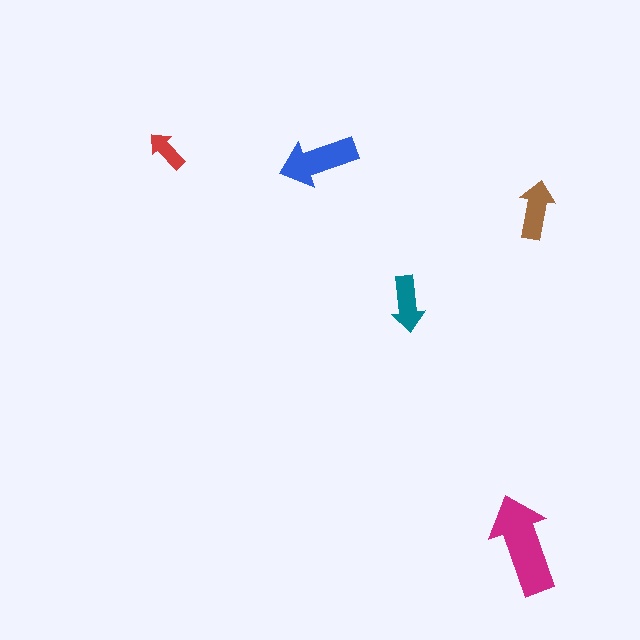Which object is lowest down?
The magenta arrow is bottommost.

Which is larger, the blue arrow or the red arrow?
The blue one.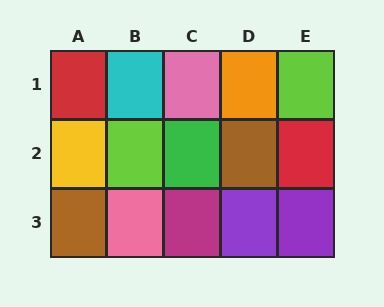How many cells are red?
2 cells are red.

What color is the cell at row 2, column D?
Brown.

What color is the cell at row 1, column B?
Cyan.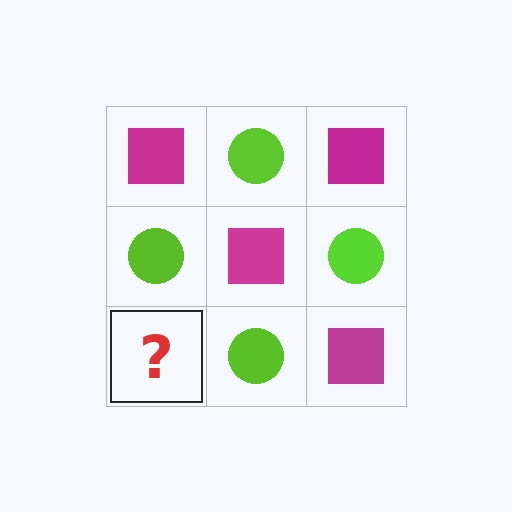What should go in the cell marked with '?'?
The missing cell should contain a magenta square.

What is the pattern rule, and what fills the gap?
The rule is that it alternates magenta square and lime circle in a checkerboard pattern. The gap should be filled with a magenta square.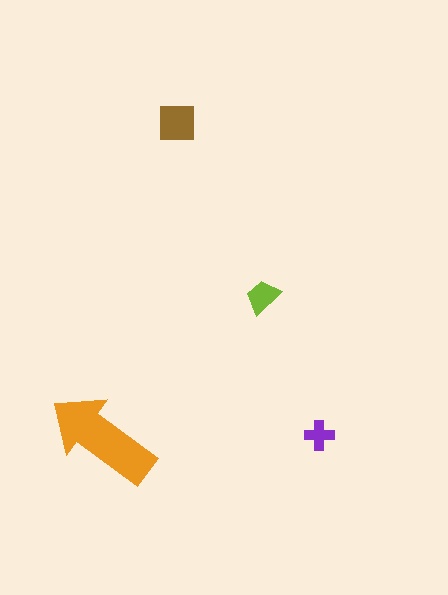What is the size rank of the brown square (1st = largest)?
2nd.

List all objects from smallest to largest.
The purple cross, the lime trapezoid, the brown square, the orange arrow.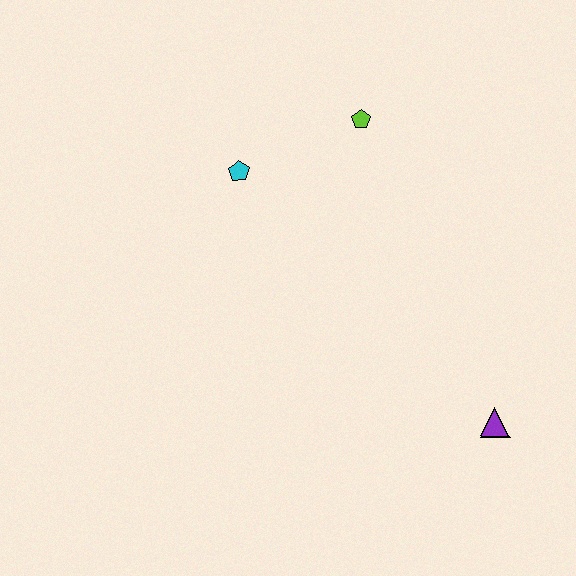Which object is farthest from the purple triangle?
The cyan pentagon is farthest from the purple triangle.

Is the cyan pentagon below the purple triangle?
No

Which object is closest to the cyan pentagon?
The lime pentagon is closest to the cyan pentagon.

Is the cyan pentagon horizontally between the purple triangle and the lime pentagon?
No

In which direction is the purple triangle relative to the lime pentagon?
The purple triangle is below the lime pentagon.